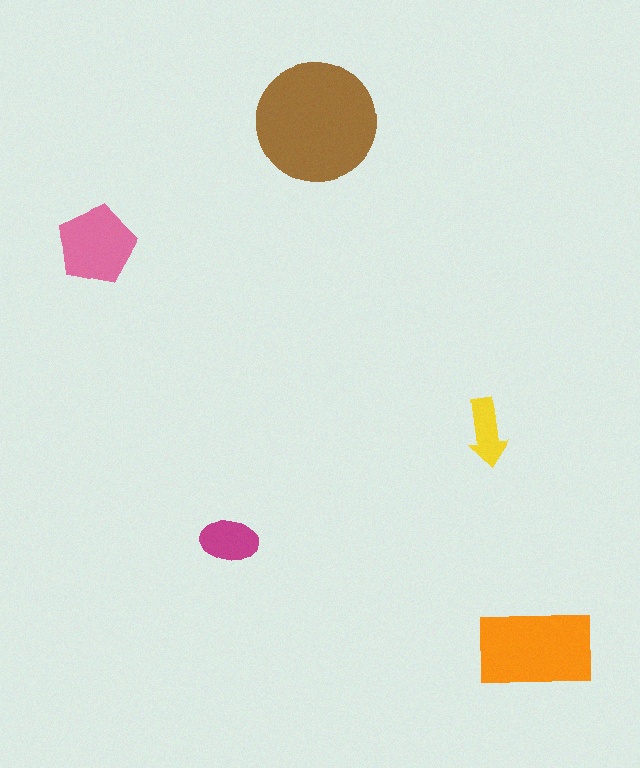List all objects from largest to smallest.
The brown circle, the orange rectangle, the pink pentagon, the magenta ellipse, the yellow arrow.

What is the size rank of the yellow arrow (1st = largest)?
5th.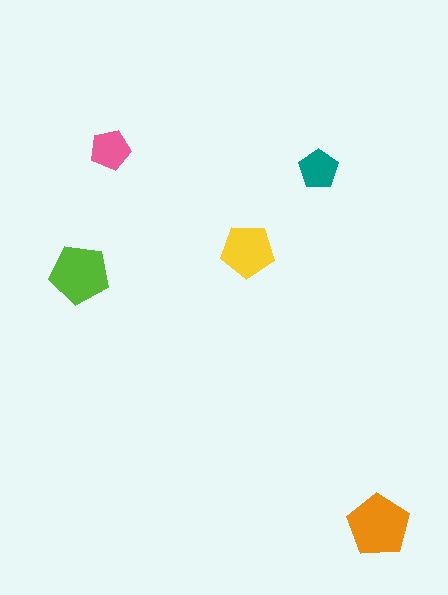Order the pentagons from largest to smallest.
the orange one, the lime one, the yellow one, the pink one, the teal one.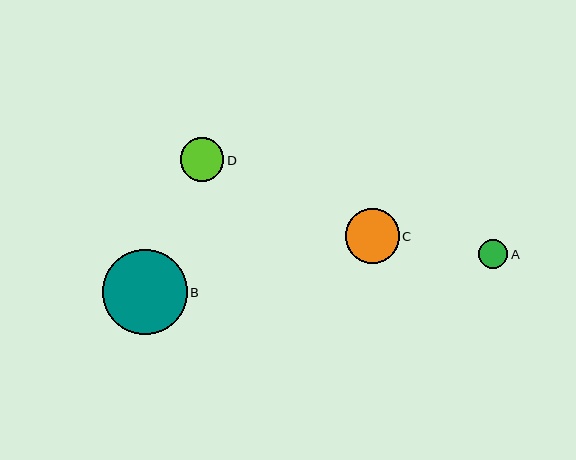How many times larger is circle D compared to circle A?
Circle D is approximately 1.5 times the size of circle A.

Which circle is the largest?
Circle B is the largest with a size of approximately 85 pixels.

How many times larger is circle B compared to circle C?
Circle B is approximately 1.6 times the size of circle C.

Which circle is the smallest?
Circle A is the smallest with a size of approximately 29 pixels.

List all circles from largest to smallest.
From largest to smallest: B, C, D, A.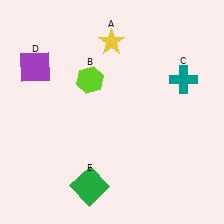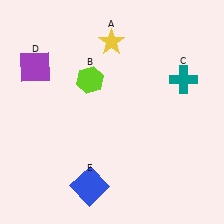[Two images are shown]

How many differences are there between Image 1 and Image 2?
There is 1 difference between the two images.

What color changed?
The square (E) changed from green in Image 1 to blue in Image 2.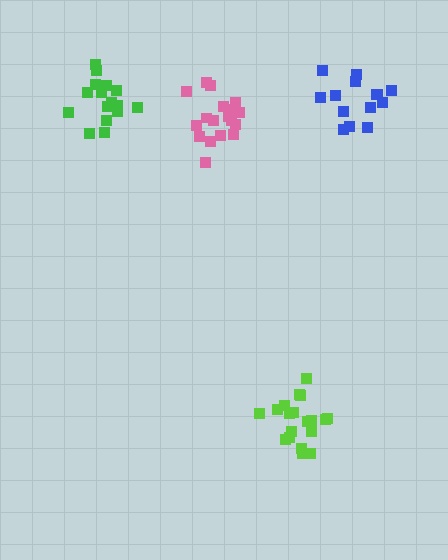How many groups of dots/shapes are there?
There are 4 groups.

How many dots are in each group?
Group 1: 19 dots, Group 2: 19 dots, Group 3: 15 dots, Group 4: 16 dots (69 total).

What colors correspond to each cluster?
The clusters are colored: lime, pink, blue, green.